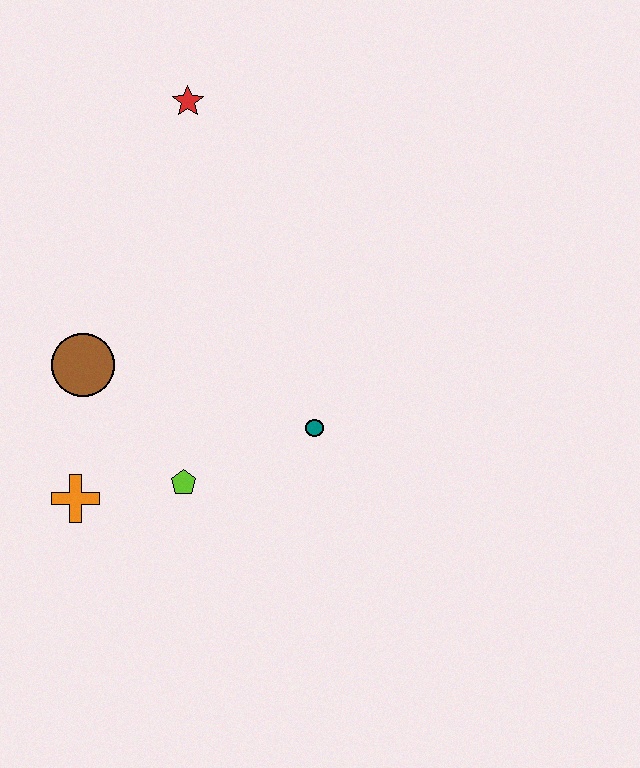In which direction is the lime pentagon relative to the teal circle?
The lime pentagon is to the left of the teal circle.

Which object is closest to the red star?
The brown circle is closest to the red star.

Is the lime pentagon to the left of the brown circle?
No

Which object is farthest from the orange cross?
The red star is farthest from the orange cross.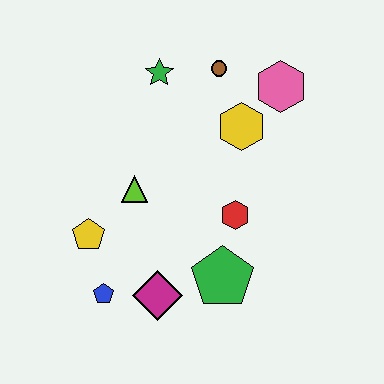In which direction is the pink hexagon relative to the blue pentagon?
The pink hexagon is above the blue pentagon.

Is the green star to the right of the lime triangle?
Yes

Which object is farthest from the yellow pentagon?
The pink hexagon is farthest from the yellow pentagon.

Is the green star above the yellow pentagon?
Yes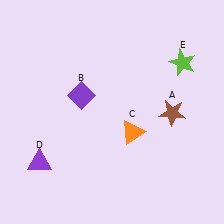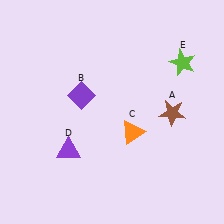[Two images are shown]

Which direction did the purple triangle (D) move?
The purple triangle (D) moved right.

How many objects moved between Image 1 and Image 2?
1 object moved between the two images.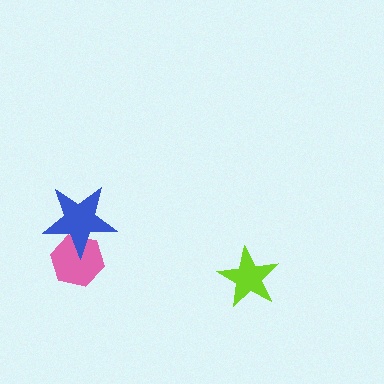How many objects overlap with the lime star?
0 objects overlap with the lime star.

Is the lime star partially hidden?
No, no other shape covers it.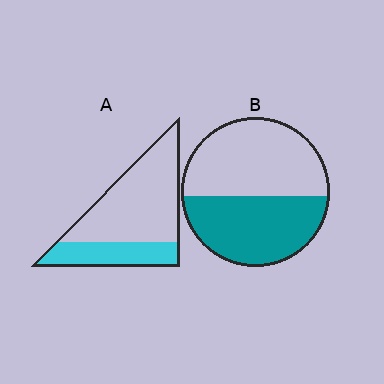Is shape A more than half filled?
No.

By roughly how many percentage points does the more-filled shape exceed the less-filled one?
By roughly 15 percentage points (B over A).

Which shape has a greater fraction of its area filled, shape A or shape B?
Shape B.